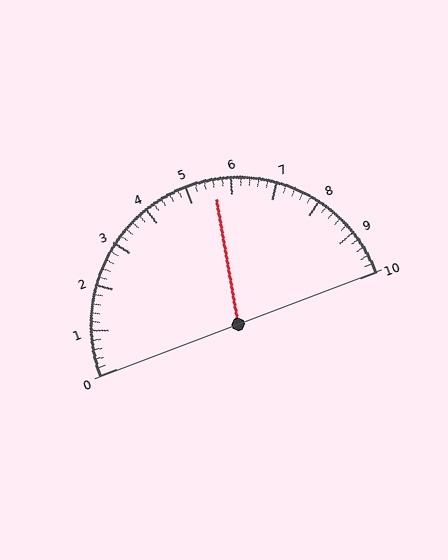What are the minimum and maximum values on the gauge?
The gauge ranges from 0 to 10.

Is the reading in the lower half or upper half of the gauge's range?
The reading is in the upper half of the range (0 to 10).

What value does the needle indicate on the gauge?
The needle indicates approximately 5.6.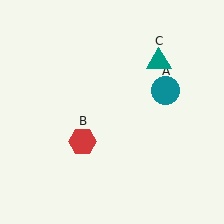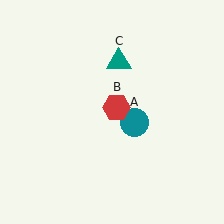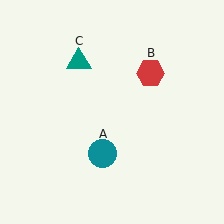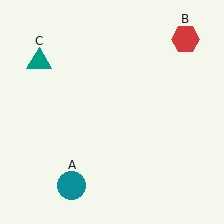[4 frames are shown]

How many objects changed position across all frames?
3 objects changed position: teal circle (object A), red hexagon (object B), teal triangle (object C).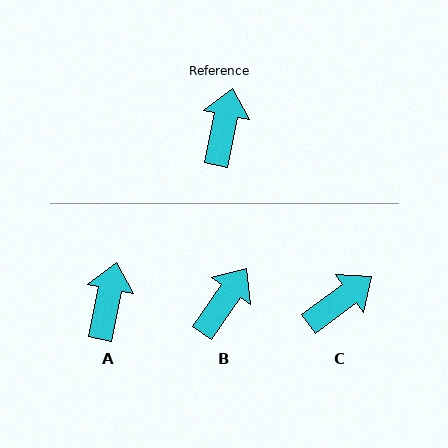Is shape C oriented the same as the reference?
No, it is off by about 41 degrees.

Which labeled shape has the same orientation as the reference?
A.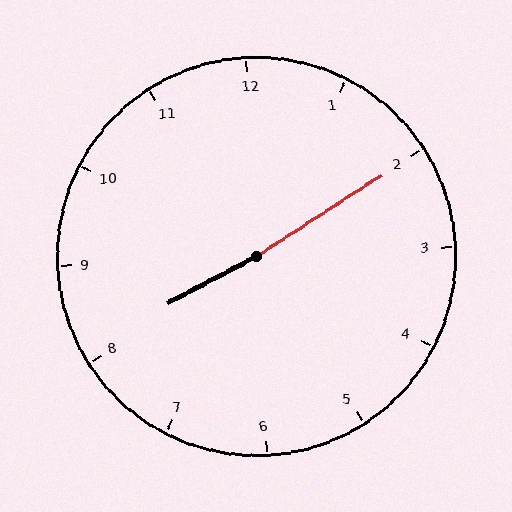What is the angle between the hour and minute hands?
Approximately 175 degrees.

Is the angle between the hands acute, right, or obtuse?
It is obtuse.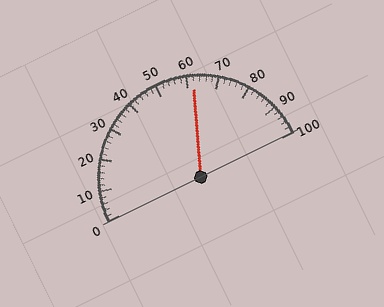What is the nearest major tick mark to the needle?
The nearest major tick mark is 60.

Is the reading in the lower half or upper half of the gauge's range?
The reading is in the upper half of the range (0 to 100).